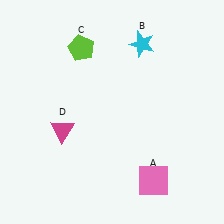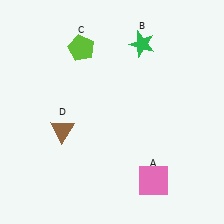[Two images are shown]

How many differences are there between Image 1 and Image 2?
There are 2 differences between the two images.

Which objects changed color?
B changed from cyan to green. D changed from magenta to brown.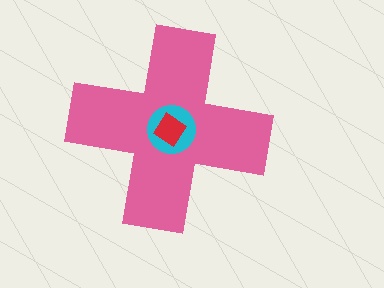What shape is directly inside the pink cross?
The cyan circle.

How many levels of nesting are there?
3.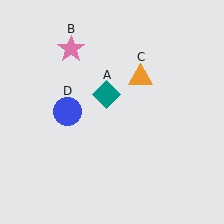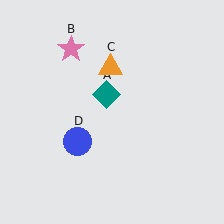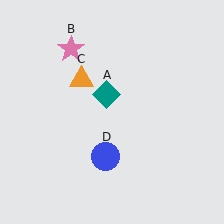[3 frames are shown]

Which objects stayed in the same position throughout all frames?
Teal diamond (object A) and pink star (object B) remained stationary.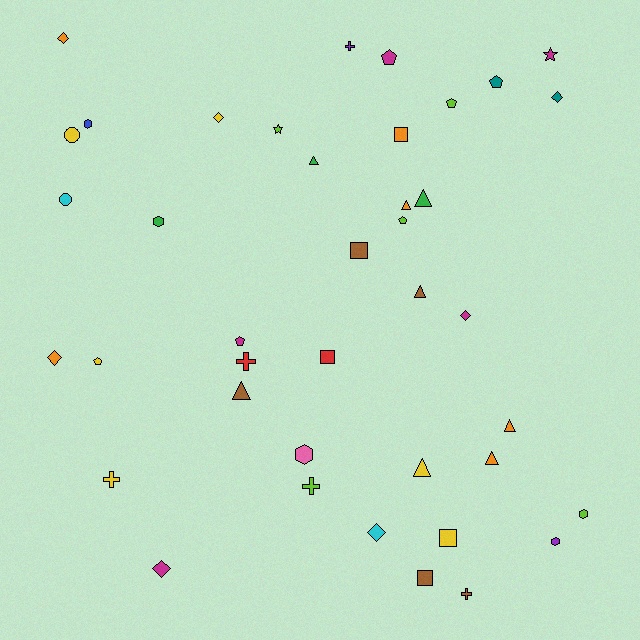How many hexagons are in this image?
There are 5 hexagons.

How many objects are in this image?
There are 40 objects.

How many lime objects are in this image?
There are 5 lime objects.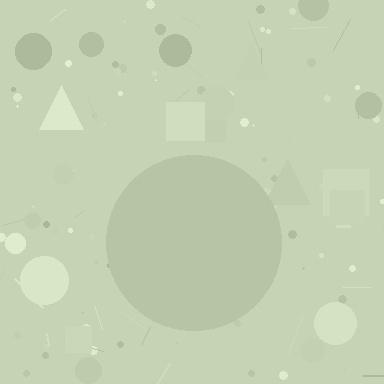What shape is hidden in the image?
A circle is hidden in the image.